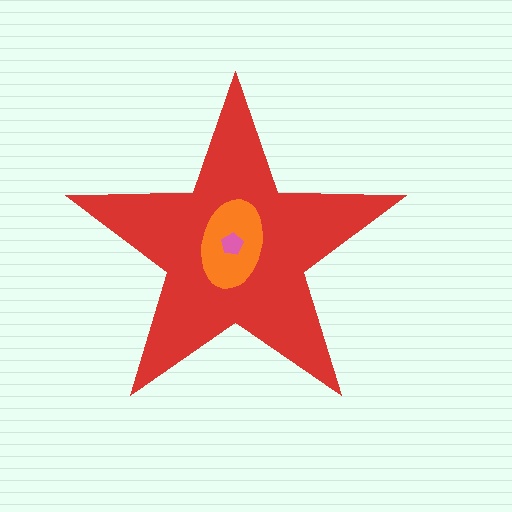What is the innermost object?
The pink pentagon.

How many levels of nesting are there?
3.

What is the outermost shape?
The red star.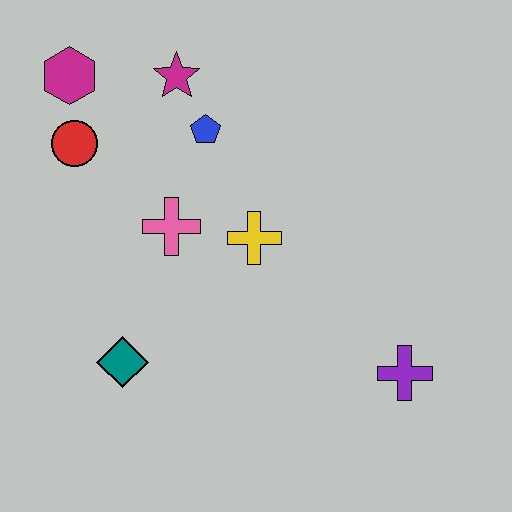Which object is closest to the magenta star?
The blue pentagon is closest to the magenta star.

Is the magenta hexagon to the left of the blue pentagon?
Yes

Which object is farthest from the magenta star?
The purple cross is farthest from the magenta star.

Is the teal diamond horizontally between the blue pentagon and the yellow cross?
No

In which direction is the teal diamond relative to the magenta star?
The teal diamond is below the magenta star.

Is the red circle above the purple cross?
Yes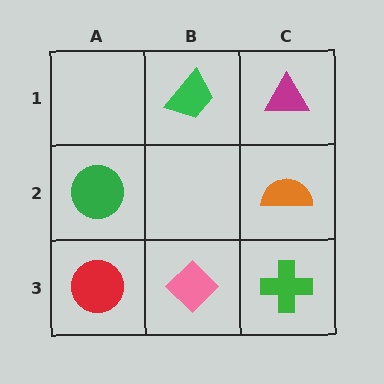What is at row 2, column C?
An orange semicircle.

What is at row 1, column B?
A green trapezoid.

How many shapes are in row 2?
2 shapes.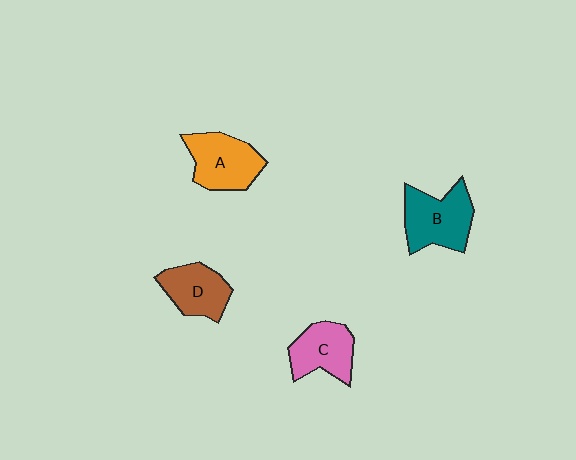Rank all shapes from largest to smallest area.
From largest to smallest: B (teal), A (orange), C (pink), D (brown).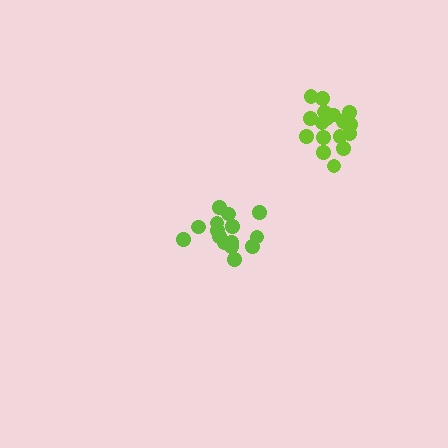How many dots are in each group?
Group 1: 17 dots, Group 2: 15 dots (32 total).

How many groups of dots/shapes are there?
There are 2 groups.